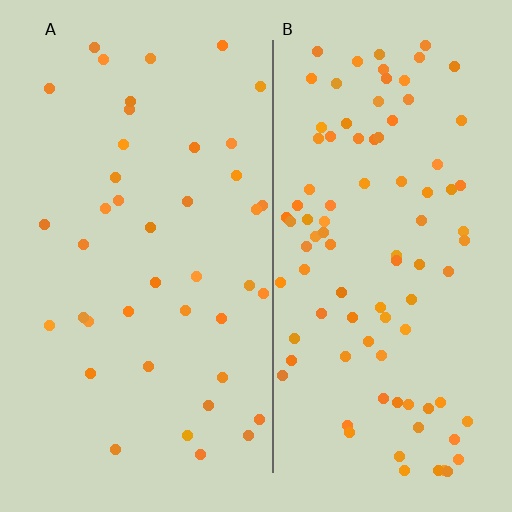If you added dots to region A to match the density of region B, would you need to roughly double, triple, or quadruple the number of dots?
Approximately double.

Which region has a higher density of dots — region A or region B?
B (the right).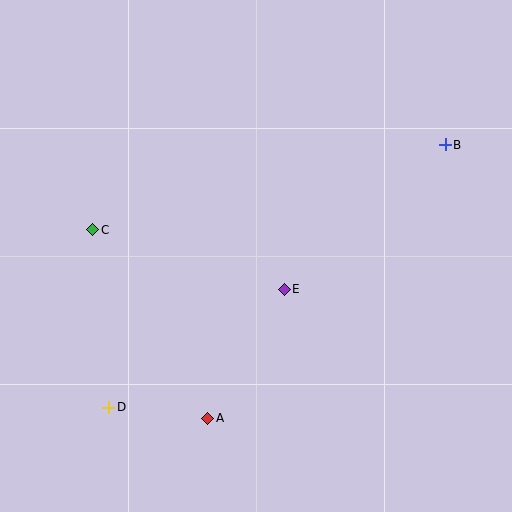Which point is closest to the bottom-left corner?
Point D is closest to the bottom-left corner.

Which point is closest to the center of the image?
Point E at (284, 289) is closest to the center.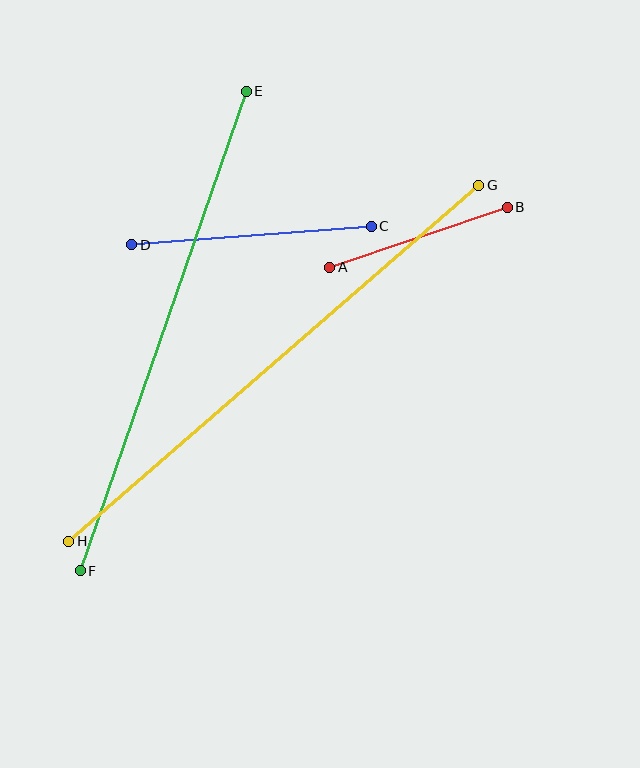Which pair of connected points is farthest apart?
Points G and H are farthest apart.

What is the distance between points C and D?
The distance is approximately 240 pixels.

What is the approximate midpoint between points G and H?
The midpoint is at approximately (274, 363) pixels.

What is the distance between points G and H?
The distance is approximately 543 pixels.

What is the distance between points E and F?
The distance is approximately 507 pixels.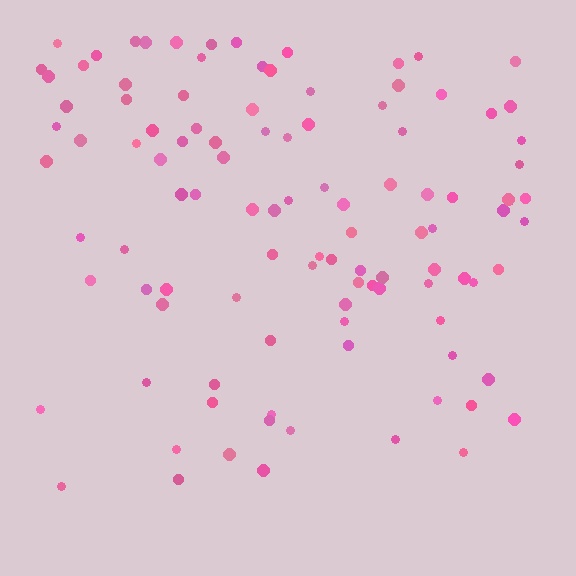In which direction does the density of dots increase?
From bottom to top, with the top side densest.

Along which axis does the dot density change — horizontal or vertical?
Vertical.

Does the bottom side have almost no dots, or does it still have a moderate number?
Still a moderate number, just noticeably fewer than the top.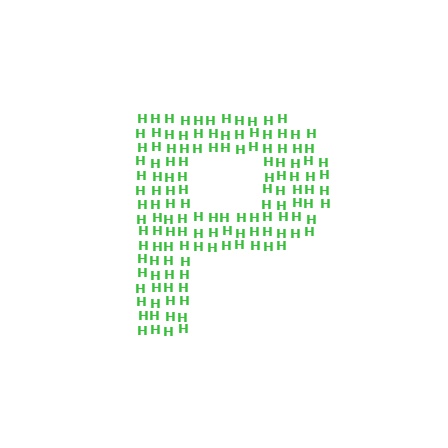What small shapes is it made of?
It is made of small letter H's.